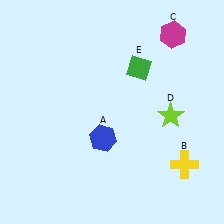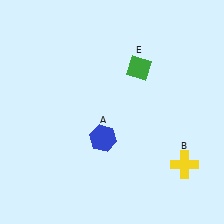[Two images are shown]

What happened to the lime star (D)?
The lime star (D) was removed in Image 2. It was in the bottom-right area of Image 1.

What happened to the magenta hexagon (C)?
The magenta hexagon (C) was removed in Image 2. It was in the top-right area of Image 1.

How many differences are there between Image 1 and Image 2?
There are 2 differences between the two images.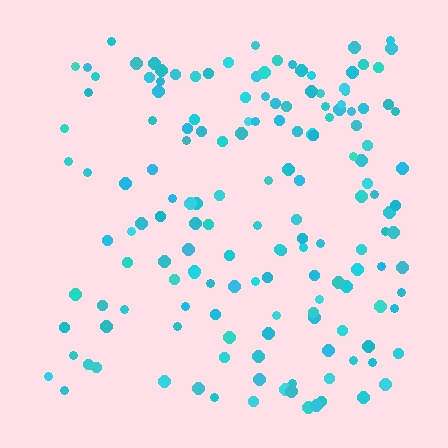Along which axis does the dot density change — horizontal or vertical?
Horizontal.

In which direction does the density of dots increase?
From left to right, with the right side densest.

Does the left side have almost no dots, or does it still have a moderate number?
Still a moderate number, just noticeably fewer than the right.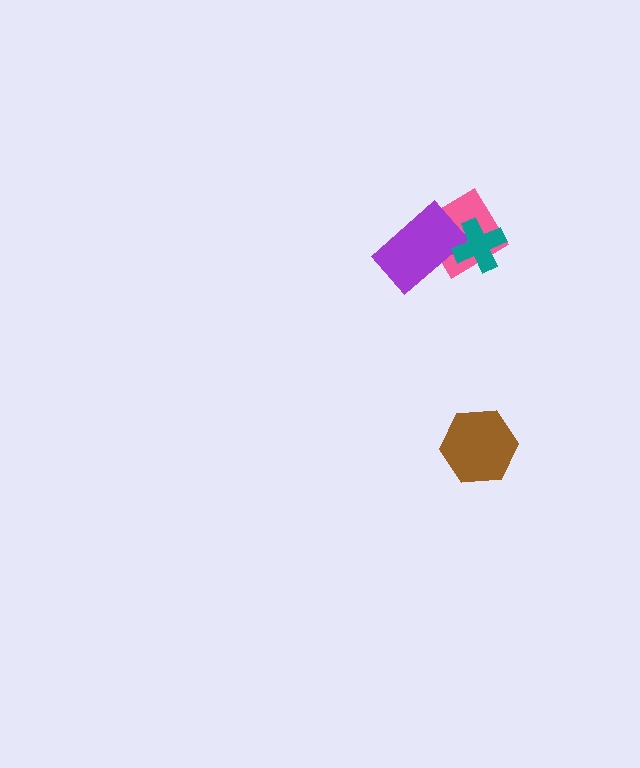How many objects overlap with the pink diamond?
2 objects overlap with the pink diamond.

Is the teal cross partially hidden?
No, no other shape covers it.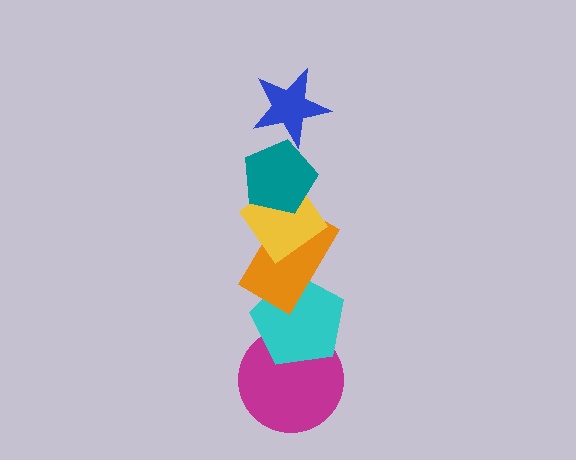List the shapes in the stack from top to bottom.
From top to bottom: the blue star, the teal pentagon, the yellow diamond, the orange rectangle, the cyan pentagon, the magenta circle.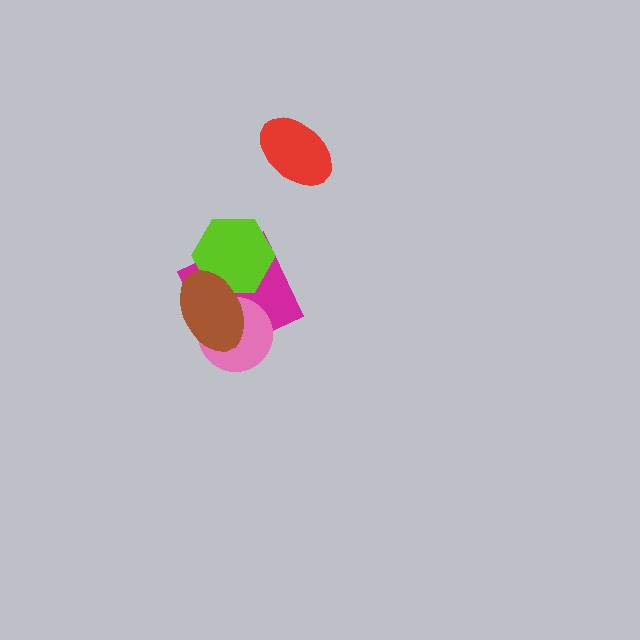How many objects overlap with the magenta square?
3 objects overlap with the magenta square.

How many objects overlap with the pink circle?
2 objects overlap with the pink circle.